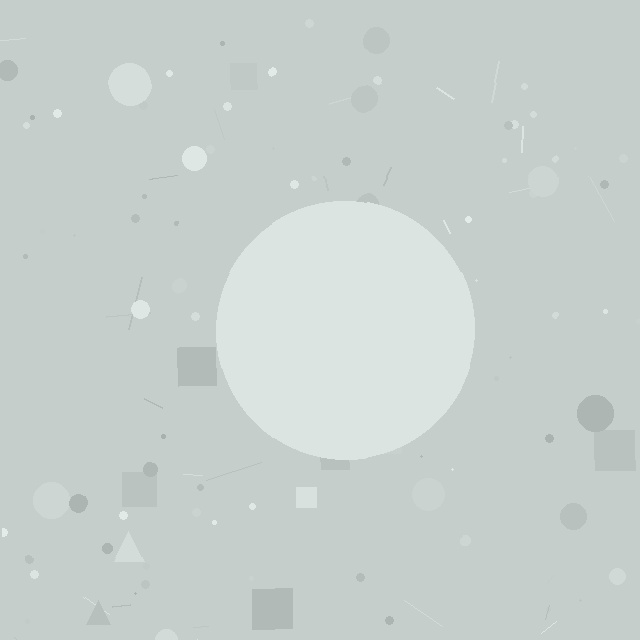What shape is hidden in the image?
A circle is hidden in the image.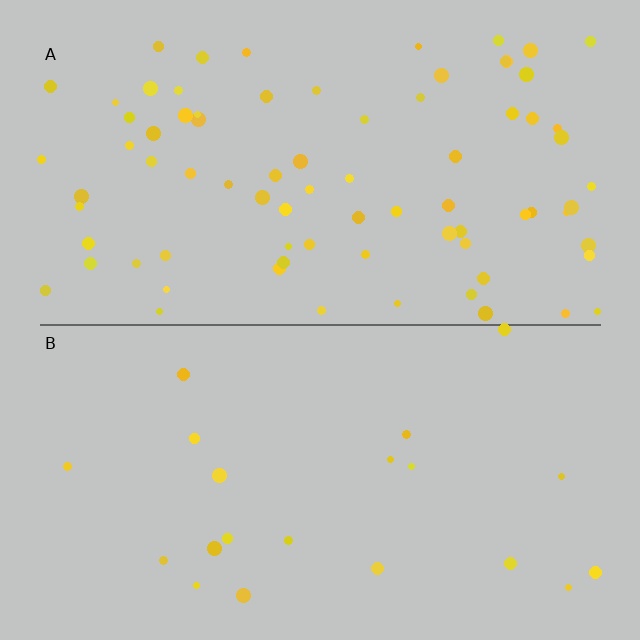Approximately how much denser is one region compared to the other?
Approximately 3.8× — region A over region B.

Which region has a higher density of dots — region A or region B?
A (the top).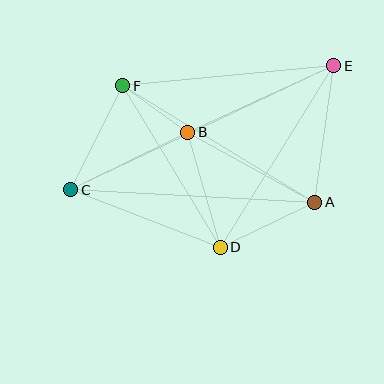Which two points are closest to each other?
Points B and F are closest to each other.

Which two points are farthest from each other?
Points C and E are farthest from each other.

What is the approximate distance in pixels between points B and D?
The distance between B and D is approximately 119 pixels.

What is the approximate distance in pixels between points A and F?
The distance between A and F is approximately 224 pixels.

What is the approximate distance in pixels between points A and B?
The distance between A and B is approximately 145 pixels.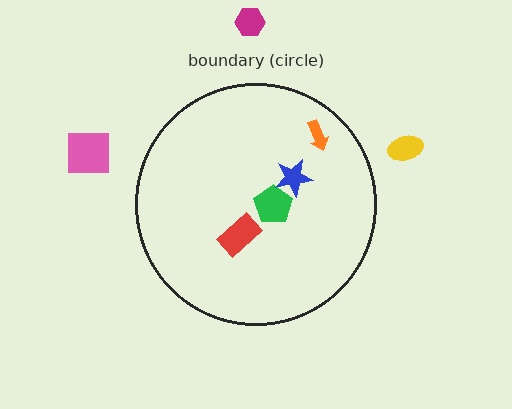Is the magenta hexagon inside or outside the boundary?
Outside.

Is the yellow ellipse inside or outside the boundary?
Outside.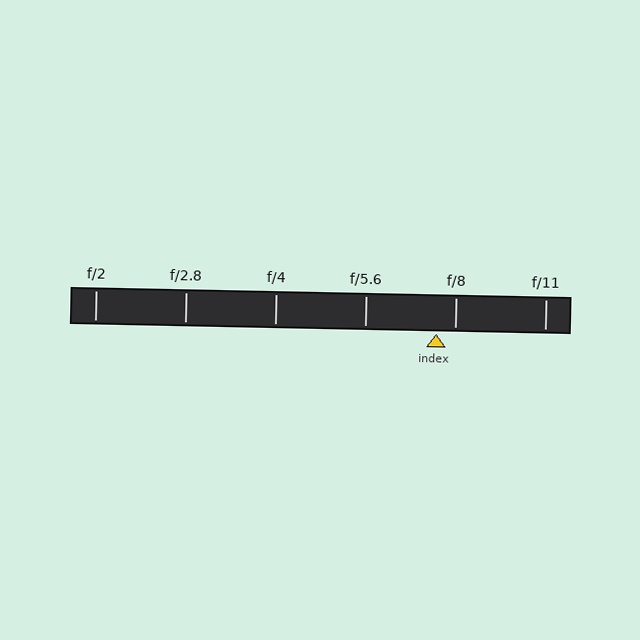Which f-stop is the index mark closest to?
The index mark is closest to f/8.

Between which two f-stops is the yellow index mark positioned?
The index mark is between f/5.6 and f/8.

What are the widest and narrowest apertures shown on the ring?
The widest aperture shown is f/2 and the narrowest is f/11.